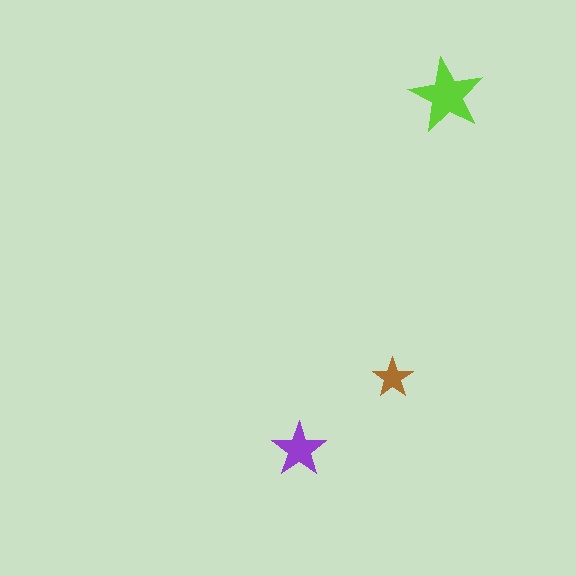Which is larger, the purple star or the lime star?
The lime one.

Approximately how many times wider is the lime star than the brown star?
About 2 times wider.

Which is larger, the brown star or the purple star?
The purple one.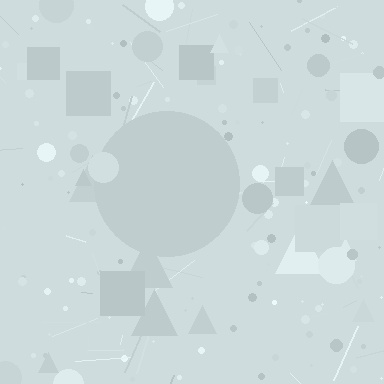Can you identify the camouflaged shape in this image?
The camouflaged shape is a circle.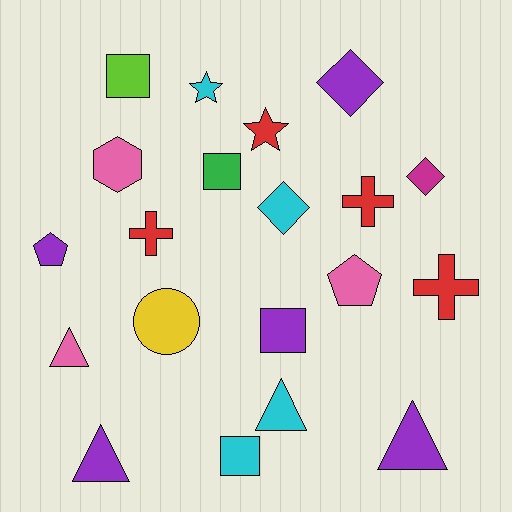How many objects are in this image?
There are 20 objects.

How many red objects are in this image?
There are 4 red objects.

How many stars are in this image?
There are 2 stars.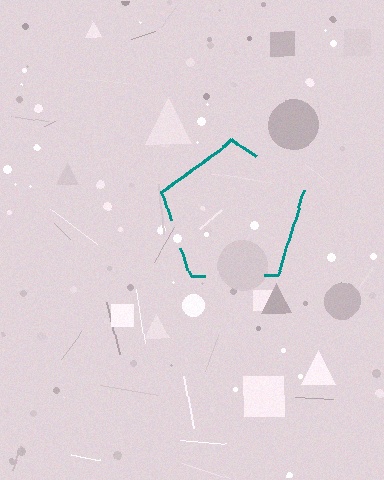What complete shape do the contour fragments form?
The contour fragments form a pentagon.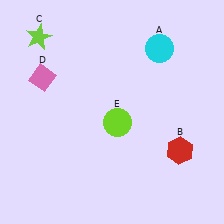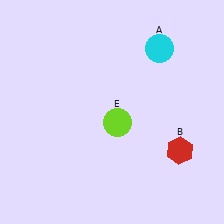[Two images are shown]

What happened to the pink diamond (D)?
The pink diamond (D) was removed in Image 2. It was in the top-left area of Image 1.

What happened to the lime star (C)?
The lime star (C) was removed in Image 2. It was in the top-left area of Image 1.